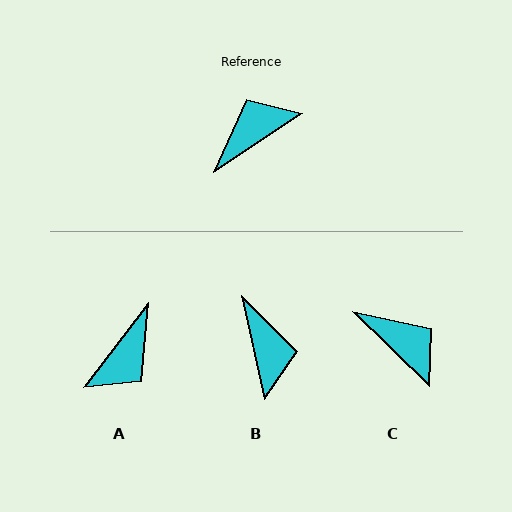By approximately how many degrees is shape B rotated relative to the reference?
Approximately 111 degrees clockwise.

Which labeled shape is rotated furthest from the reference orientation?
A, about 161 degrees away.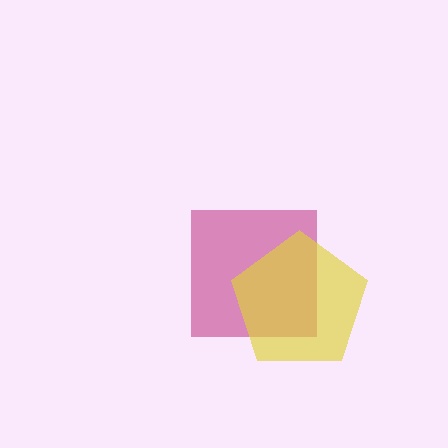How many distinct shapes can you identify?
There are 2 distinct shapes: a magenta square, a yellow pentagon.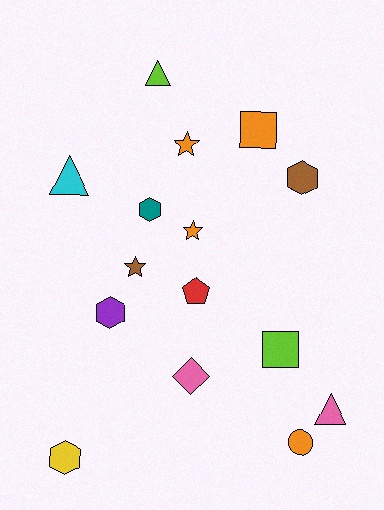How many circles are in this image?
There is 1 circle.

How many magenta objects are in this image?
There are no magenta objects.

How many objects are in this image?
There are 15 objects.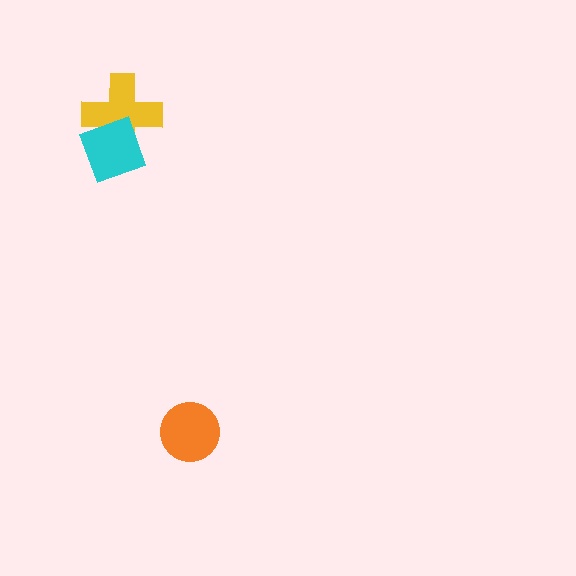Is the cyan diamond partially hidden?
No, no other shape covers it.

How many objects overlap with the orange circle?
0 objects overlap with the orange circle.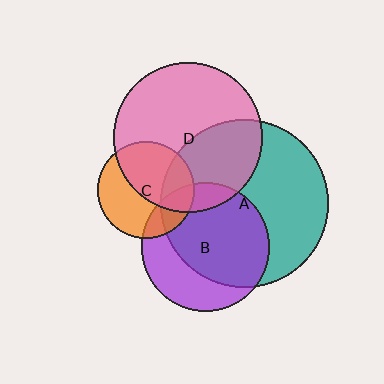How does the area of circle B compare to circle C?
Approximately 1.8 times.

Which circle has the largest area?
Circle A (teal).